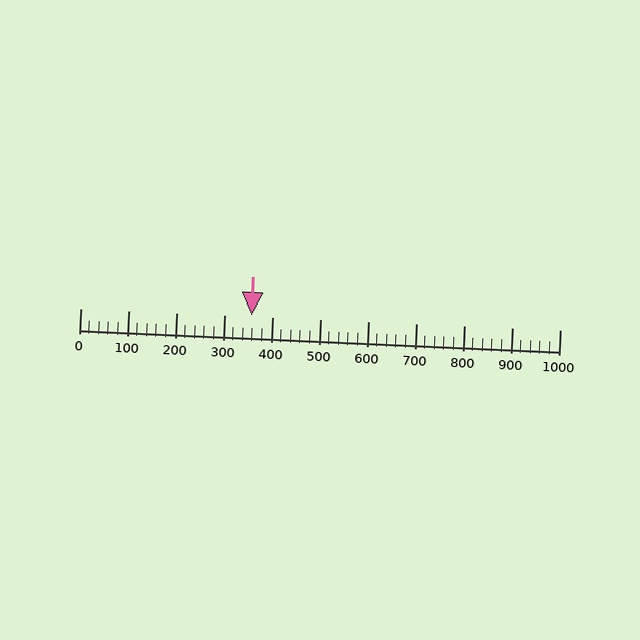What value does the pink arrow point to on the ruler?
The pink arrow points to approximately 356.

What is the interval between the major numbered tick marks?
The major tick marks are spaced 100 units apart.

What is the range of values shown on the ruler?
The ruler shows values from 0 to 1000.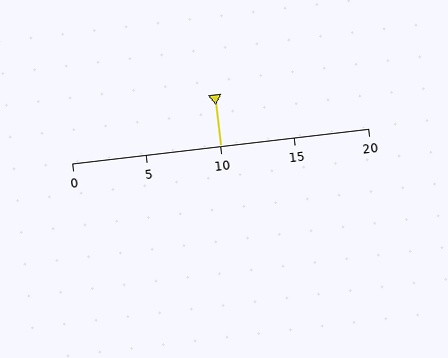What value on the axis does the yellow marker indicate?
The marker indicates approximately 10.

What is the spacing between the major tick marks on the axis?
The major ticks are spaced 5 apart.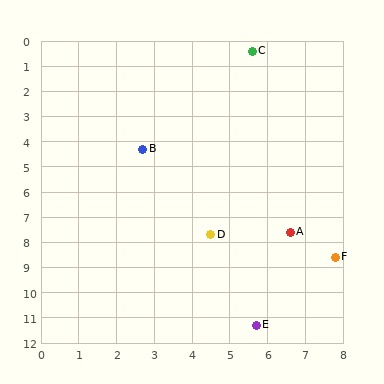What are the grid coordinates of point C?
Point C is at approximately (5.6, 0.4).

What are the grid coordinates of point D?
Point D is at approximately (4.5, 7.7).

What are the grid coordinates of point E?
Point E is at approximately (5.7, 11.3).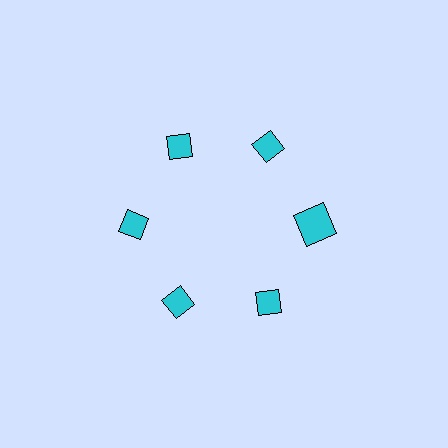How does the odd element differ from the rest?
It has a different shape: square instead of diamond.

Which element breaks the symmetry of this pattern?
The cyan square at roughly the 3 o'clock position breaks the symmetry. All other shapes are cyan diamonds.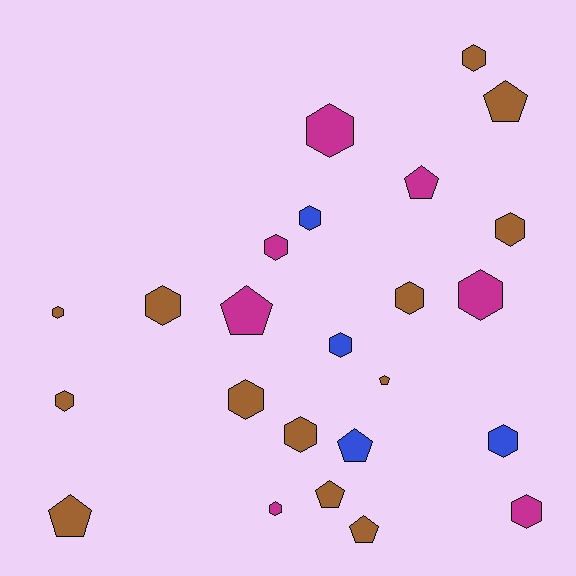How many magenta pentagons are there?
There are 2 magenta pentagons.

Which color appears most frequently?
Brown, with 13 objects.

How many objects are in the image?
There are 24 objects.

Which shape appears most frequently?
Hexagon, with 16 objects.